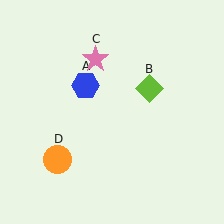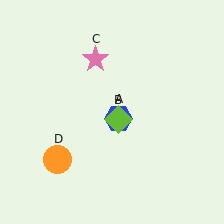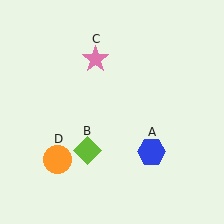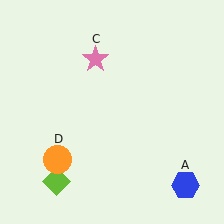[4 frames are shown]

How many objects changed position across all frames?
2 objects changed position: blue hexagon (object A), lime diamond (object B).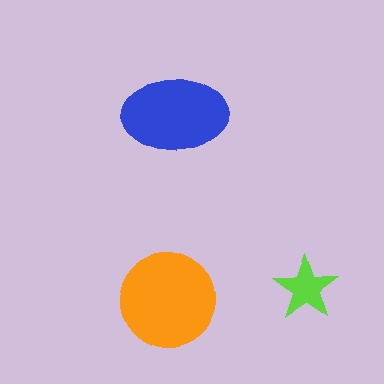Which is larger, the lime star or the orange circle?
The orange circle.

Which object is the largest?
The orange circle.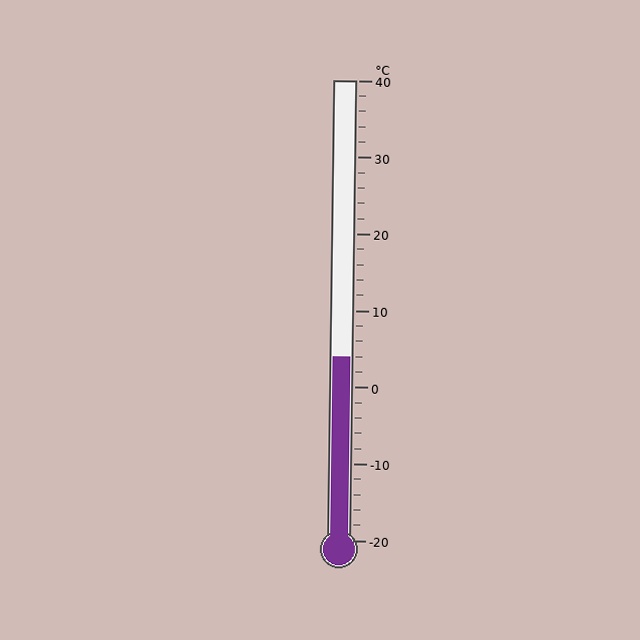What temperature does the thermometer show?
The thermometer shows approximately 4°C.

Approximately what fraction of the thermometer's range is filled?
The thermometer is filled to approximately 40% of its range.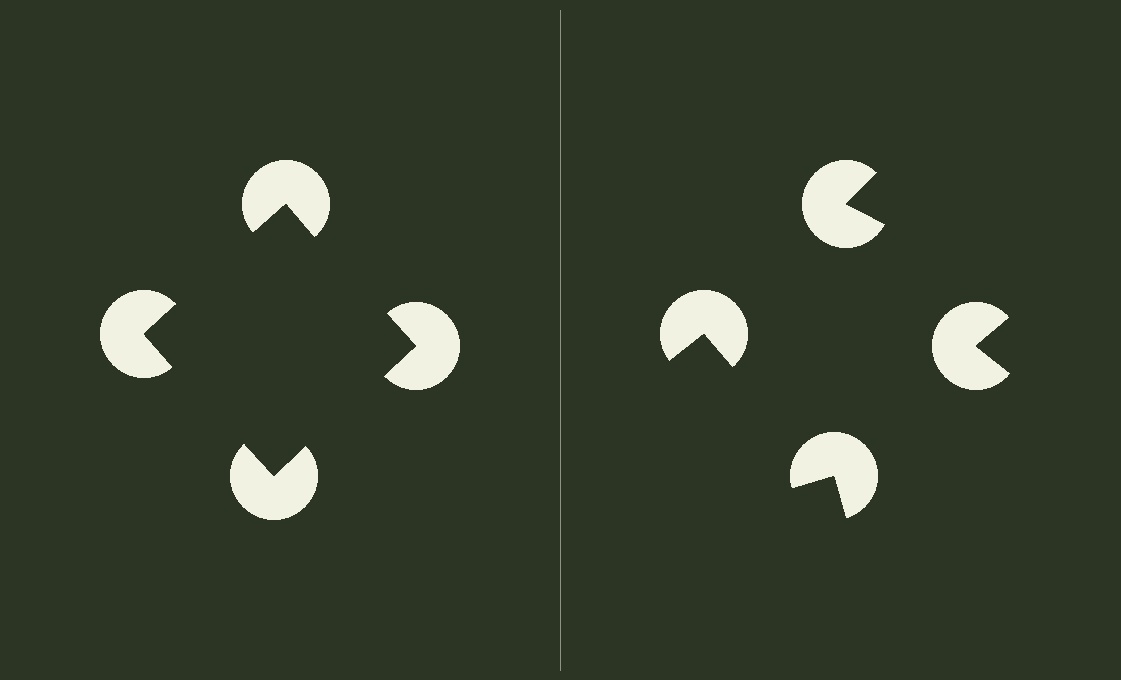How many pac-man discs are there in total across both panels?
8 — 4 on each side.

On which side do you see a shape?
An illusory square appears on the left side. On the right side the wedge cuts are rotated, so no coherent shape forms.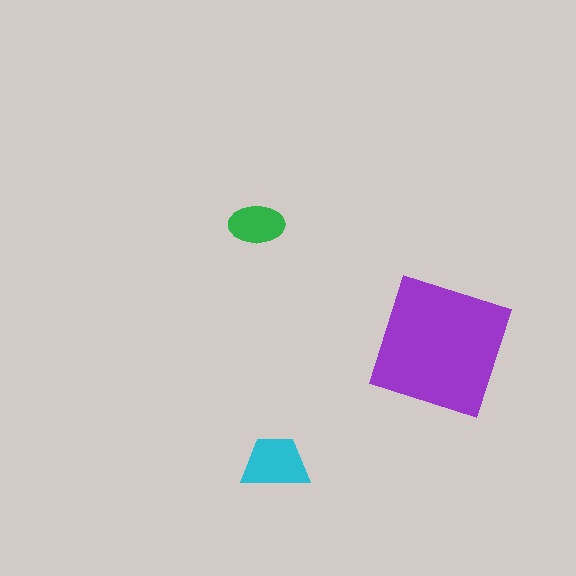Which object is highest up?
The green ellipse is topmost.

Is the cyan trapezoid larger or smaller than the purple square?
Smaller.